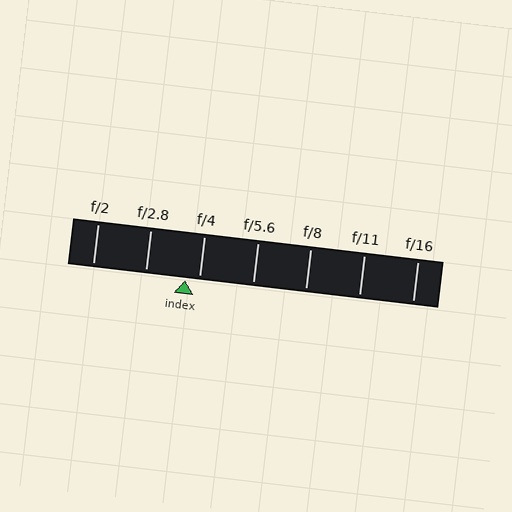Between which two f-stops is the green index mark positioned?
The index mark is between f/2.8 and f/4.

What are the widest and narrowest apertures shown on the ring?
The widest aperture shown is f/2 and the narrowest is f/16.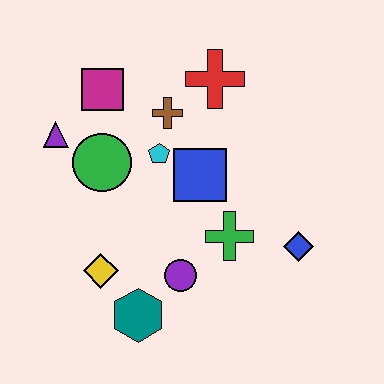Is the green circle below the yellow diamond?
No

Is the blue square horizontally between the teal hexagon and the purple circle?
No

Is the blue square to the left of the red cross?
Yes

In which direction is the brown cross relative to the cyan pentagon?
The brown cross is above the cyan pentagon.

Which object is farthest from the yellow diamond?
The red cross is farthest from the yellow diamond.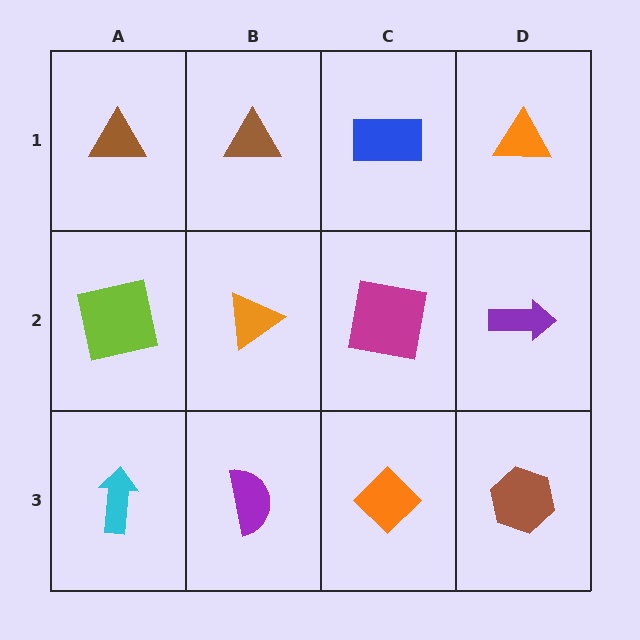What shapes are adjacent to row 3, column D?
A purple arrow (row 2, column D), an orange diamond (row 3, column C).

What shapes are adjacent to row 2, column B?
A brown triangle (row 1, column B), a purple semicircle (row 3, column B), a lime square (row 2, column A), a magenta square (row 2, column C).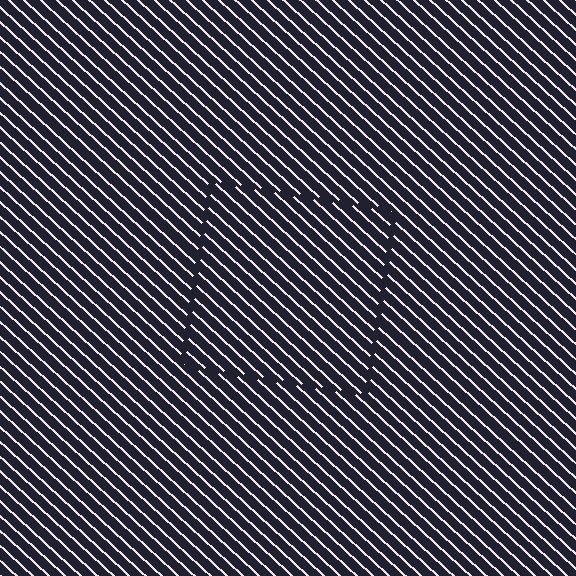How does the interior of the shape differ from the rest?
The interior of the shape contains the same grating, shifted by half a period — the contour is defined by the phase discontinuity where line-ends from the inner and outer gratings abut.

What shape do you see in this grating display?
An illusory square. The interior of the shape contains the same grating, shifted by half a period — the contour is defined by the phase discontinuity where line-ends from the inner and outer gratings abut.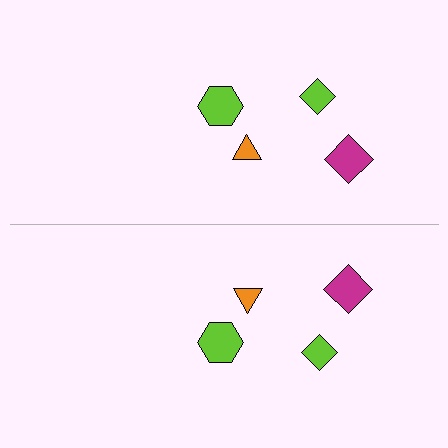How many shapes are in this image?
There are 8 shapes in this image.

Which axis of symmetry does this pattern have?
The pattern has a horizontal axis of symmetry running through the center of the image.